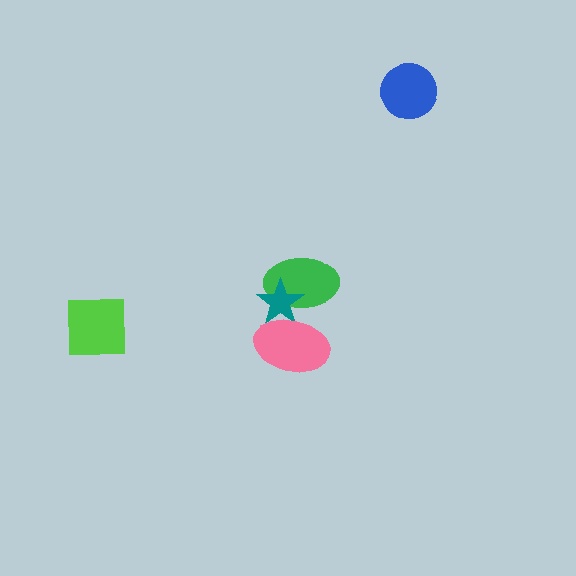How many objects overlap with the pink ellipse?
2 objects overlap with the pink ellipse.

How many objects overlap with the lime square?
0 objects overlap with the lime square.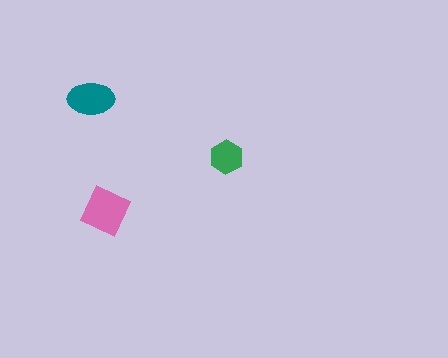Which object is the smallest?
The green hexagon.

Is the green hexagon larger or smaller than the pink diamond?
Smaller.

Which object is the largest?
The pink diamond.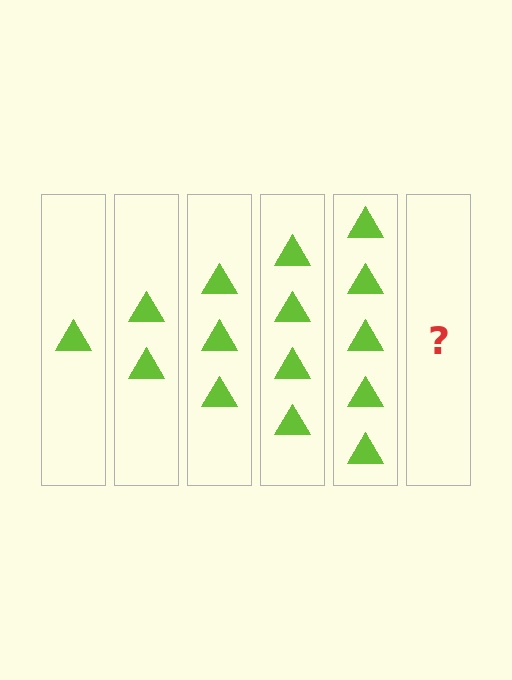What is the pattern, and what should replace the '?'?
The pattern is that each step adds one more triangle. The '?' should be 6 triangles.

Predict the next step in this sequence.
The next step is 6 triangles.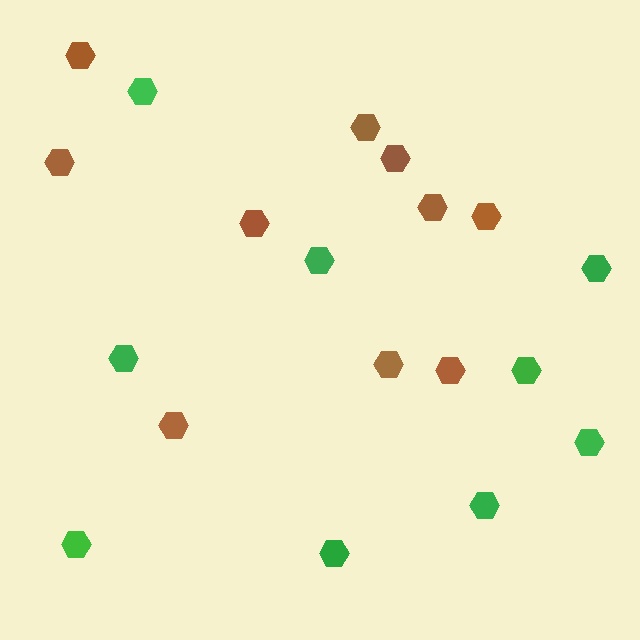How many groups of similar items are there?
There are 2 groups: one group of green hexagons (9) and one group of brown hexagons (10).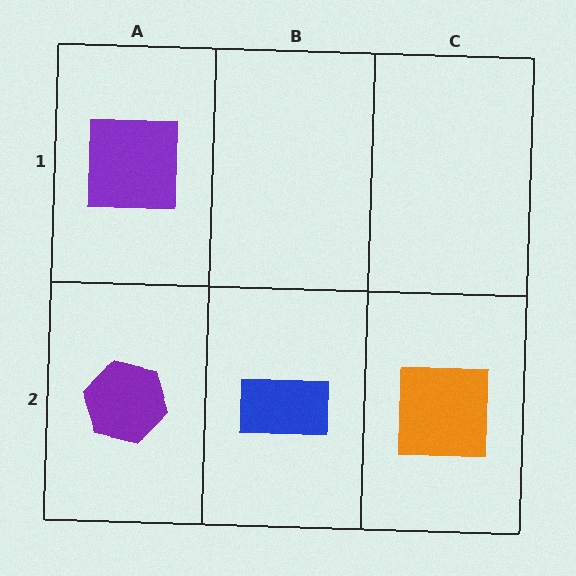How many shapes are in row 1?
1 shape.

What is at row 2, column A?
A purple hexagon.